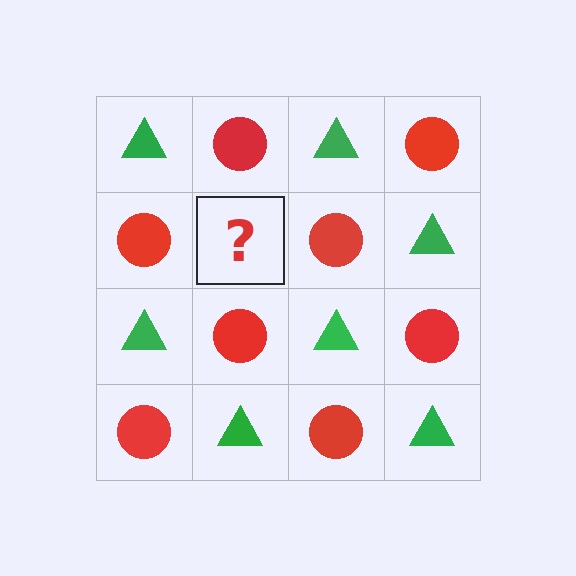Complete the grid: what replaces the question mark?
The question mark should be replaced with a green triangle.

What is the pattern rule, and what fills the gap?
The rule is that it alternates green triangle and red circle in a checkerboard pattern. The gap should be filled with a green triangle.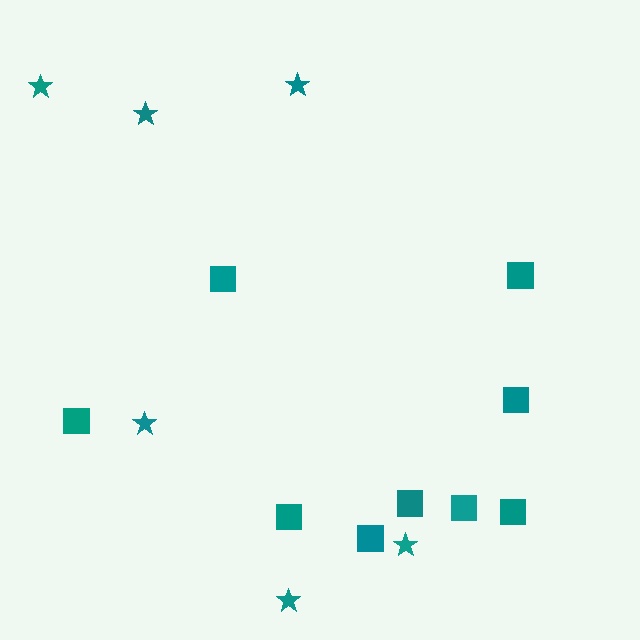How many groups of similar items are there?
There are 2 groups: one group of stars (6) and one group of squares (9).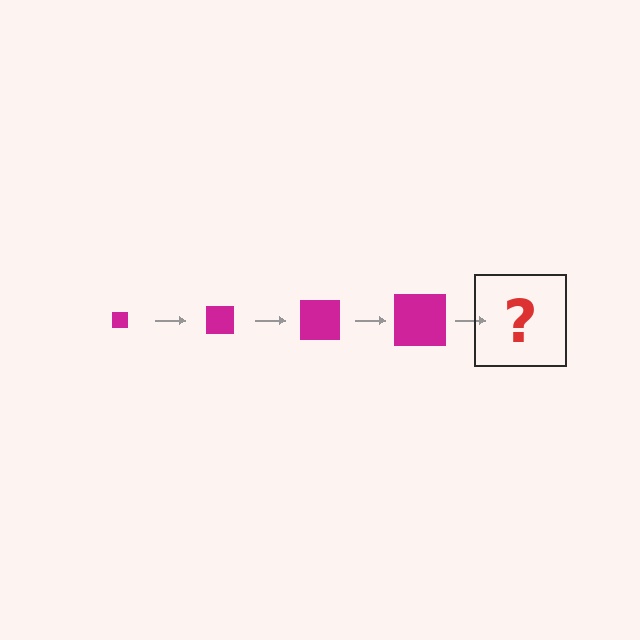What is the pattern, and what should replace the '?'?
The pattern is that the square gets progressively larger each step. The '?' should be a magenta square, larger than the previous one.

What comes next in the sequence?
The next element should be a magenta square, larger than the previous one.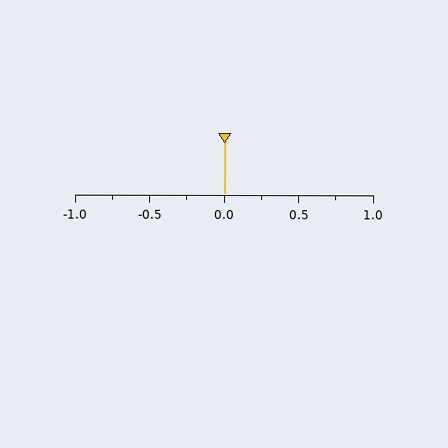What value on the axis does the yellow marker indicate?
The marker indicates approximately 0.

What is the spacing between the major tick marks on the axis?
The major ticks are spaced 0.5 apart.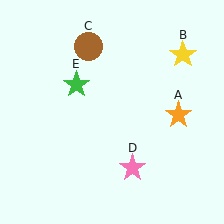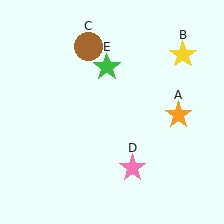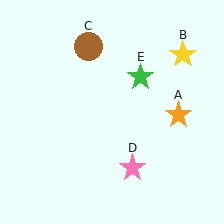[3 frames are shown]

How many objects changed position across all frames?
1 object changed position: green star (object E).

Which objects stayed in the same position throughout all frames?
Orange star (object A) and yellow star (object B) and brown circle (object C) and pink star (object D) remained stationary.